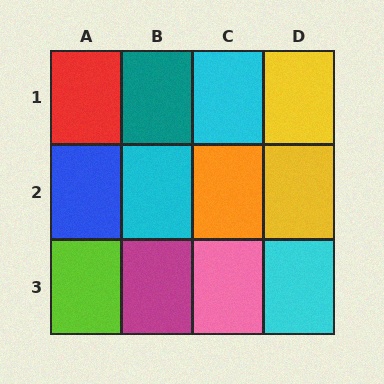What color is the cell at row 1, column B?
Teal.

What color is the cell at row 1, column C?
Cyan.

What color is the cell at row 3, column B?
Magenta.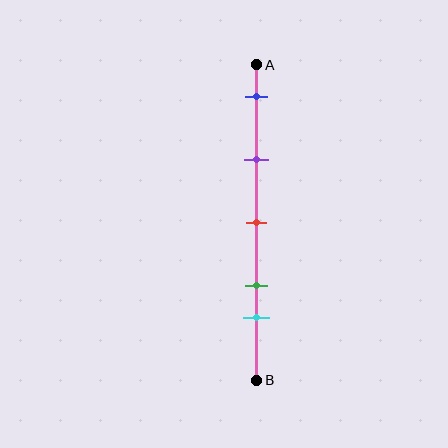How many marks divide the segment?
There are 5 marks dividing the segment.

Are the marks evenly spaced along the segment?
No, the marks are not evenly spaced.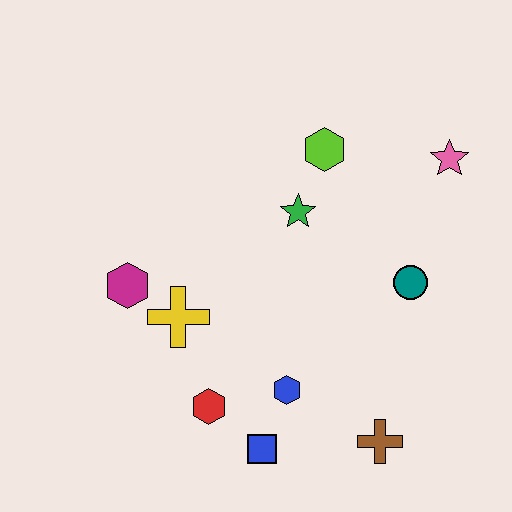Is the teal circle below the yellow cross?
No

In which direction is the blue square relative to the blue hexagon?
The blue square is below the blue hexagon.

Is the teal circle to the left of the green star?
No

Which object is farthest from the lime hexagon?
The blue square is farthest from the lime hexagon.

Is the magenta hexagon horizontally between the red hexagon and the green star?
No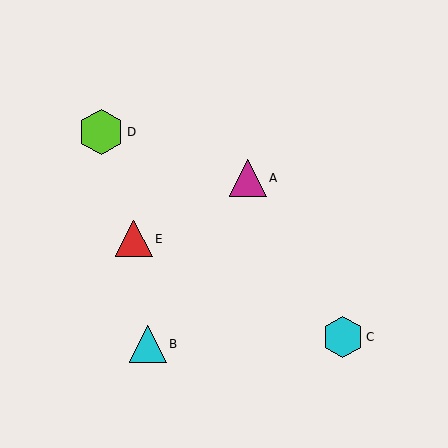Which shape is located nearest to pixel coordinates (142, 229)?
The red triangle (labeled E) at (134, 239) is nearest to that location.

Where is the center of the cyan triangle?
The center of the cyan triangle is at (148, 344).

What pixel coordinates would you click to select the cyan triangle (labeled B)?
Click at (148, 344) to select the cyan triangle B.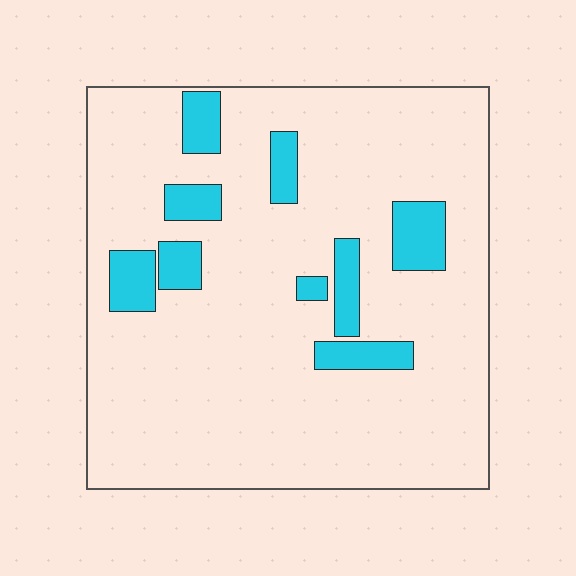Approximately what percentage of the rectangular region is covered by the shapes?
Approximately 15%.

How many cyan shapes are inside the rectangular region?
9.